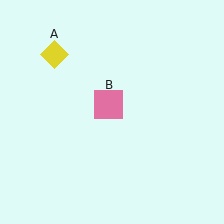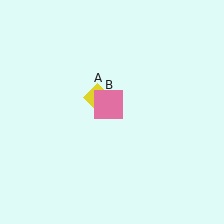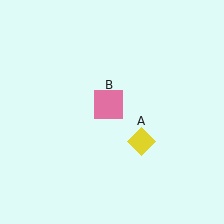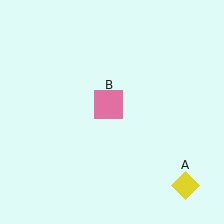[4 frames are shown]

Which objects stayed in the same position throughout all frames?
Pink square (object B) remained stationary.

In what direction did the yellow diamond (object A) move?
The yellow diamond (object A) moved down and to the right.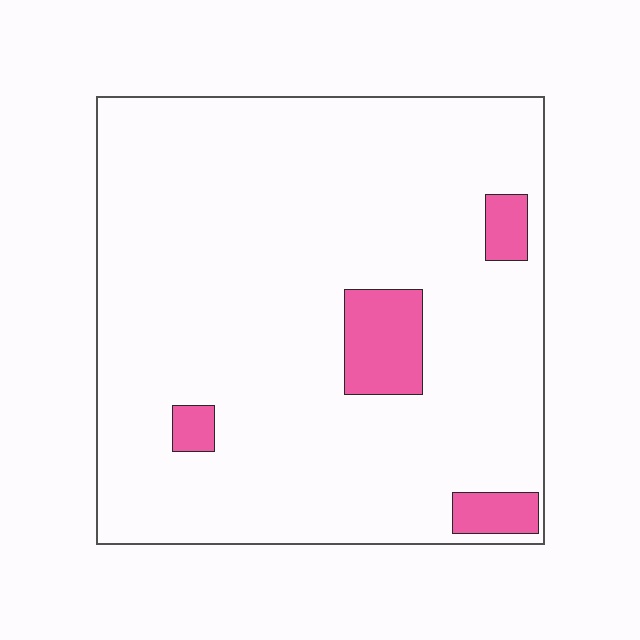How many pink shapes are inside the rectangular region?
4.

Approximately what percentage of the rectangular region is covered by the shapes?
Approximately 10%.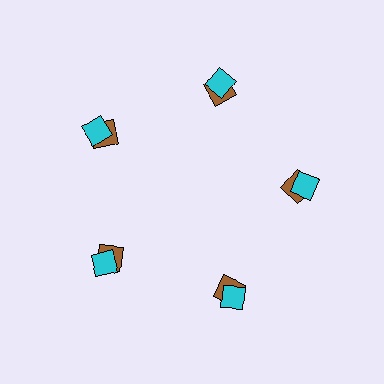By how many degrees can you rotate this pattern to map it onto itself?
The pattern maps onto itself every 72 degrees of rotation.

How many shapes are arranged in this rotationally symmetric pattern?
There are 10 shapes, arranged in 5 groups of 2.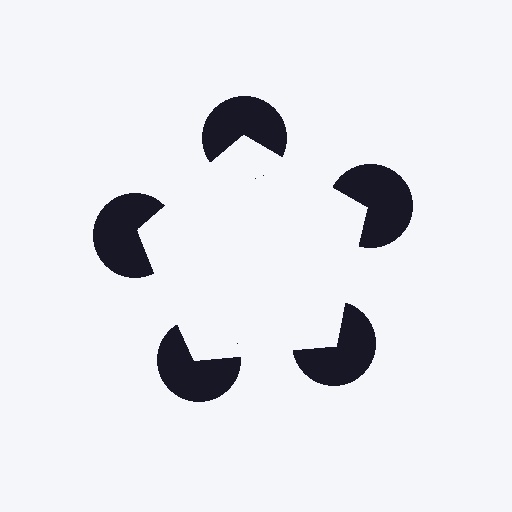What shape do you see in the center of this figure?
An illusory pentagon — its edges are inferred from the aligned wedge cuts in the pac-man discs, not physically drawn.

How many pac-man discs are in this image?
There are 5 — one at each vertex of the illusory pentagon.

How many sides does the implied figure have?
5 sides.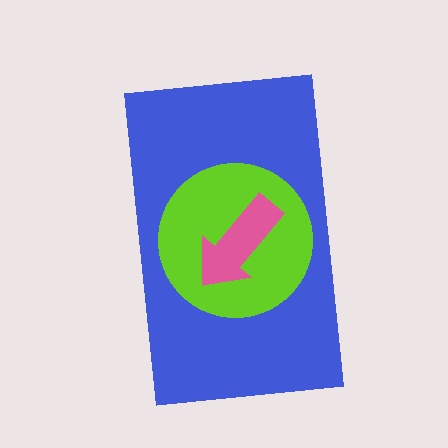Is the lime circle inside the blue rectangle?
Yes.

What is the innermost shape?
The pink arrow.